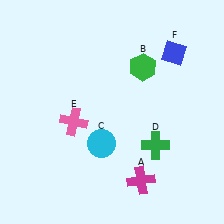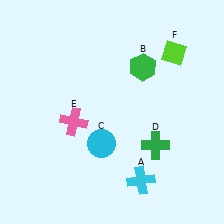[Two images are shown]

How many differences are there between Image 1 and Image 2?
There are 2 differences between the two images.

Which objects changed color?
A changed from magenta to cyan. F changed from blue to lime.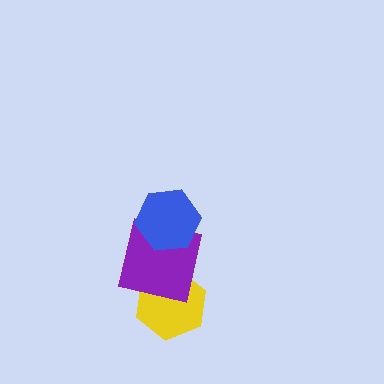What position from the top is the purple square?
The purple square is 2nd from the top.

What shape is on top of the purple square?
The blue hexagon is on top of the purple square.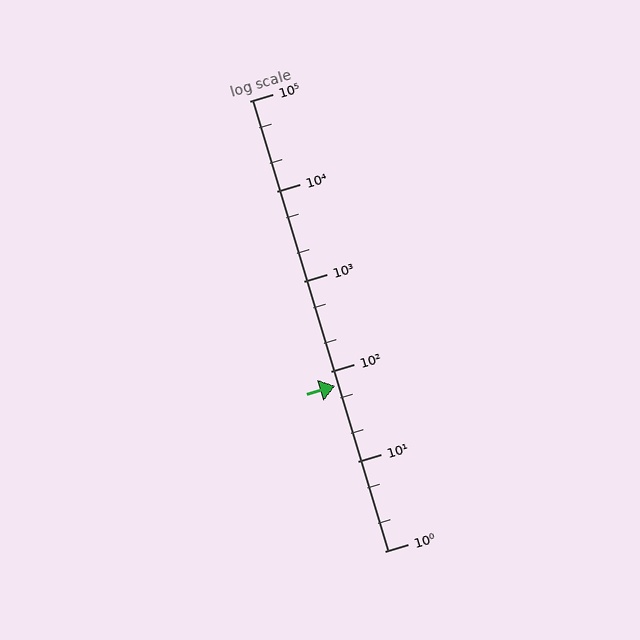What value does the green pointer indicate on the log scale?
The pointer indicates approximately 68.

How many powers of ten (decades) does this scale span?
The scale spans 5 decades, from 1 to 100000.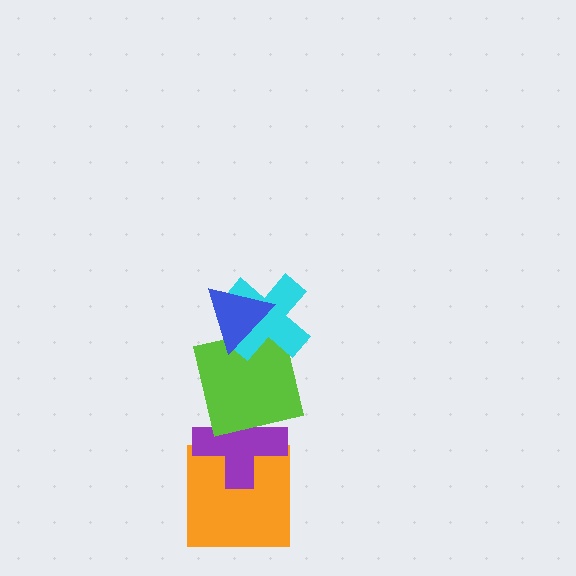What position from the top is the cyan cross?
The cyan cross is 2nd from the top.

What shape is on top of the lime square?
The cyan cross is on top of the lime square.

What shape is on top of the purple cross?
The lime square is on top of the purple cross.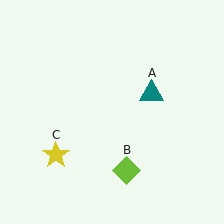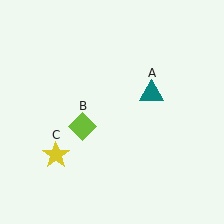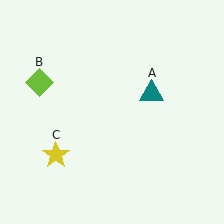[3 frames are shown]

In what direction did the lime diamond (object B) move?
The lime diamond (object B) moved up and to the left.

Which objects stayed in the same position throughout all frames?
Teal triangle (object A) and yellow star (object C) remained stationary.